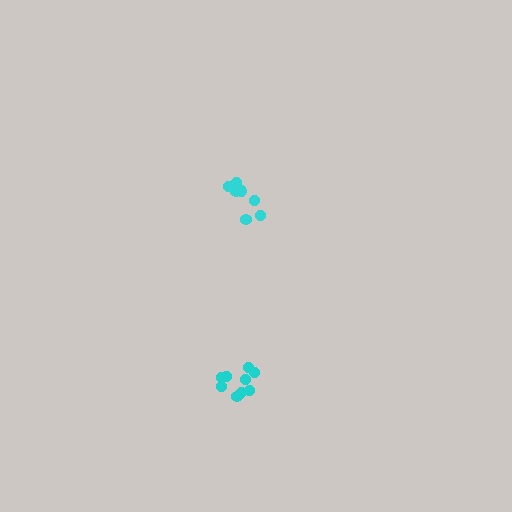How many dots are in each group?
Group 1: 9 dots, Group 2: 7 dots (16 total).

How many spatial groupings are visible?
There are 2 spatial groupings.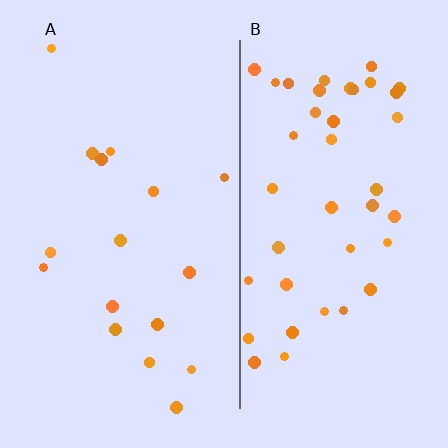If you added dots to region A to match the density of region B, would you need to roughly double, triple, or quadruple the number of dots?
Approximately double.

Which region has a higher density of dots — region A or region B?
B (the right).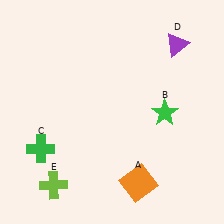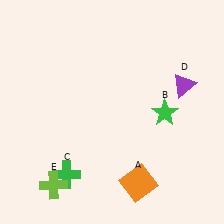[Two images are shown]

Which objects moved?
The objects that moved are: the green cross (C), the purple triangle (D).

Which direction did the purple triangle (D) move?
The purple triangle (D) moved down.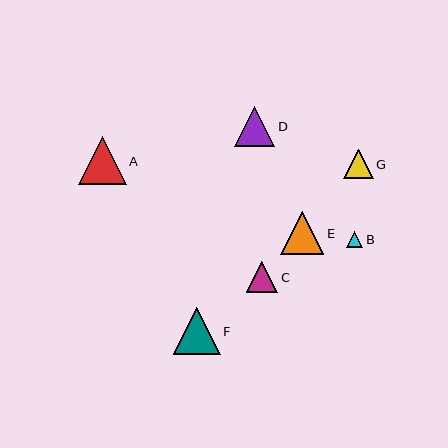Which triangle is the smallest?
Triangle B is the smallest with a size of approximately 16 pixels.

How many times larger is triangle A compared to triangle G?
Triangle A is approximately 1.6 times the size of triangle G.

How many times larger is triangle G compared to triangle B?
Triangle G is approximately 1.8 times the size of triangle B.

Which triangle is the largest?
Triangle A is the largest with a size of approximately 48 pixels.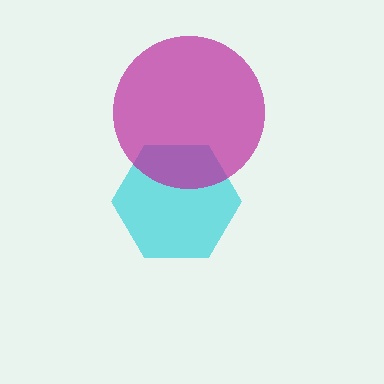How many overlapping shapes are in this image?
There are 2 overlapping shapes in the image.